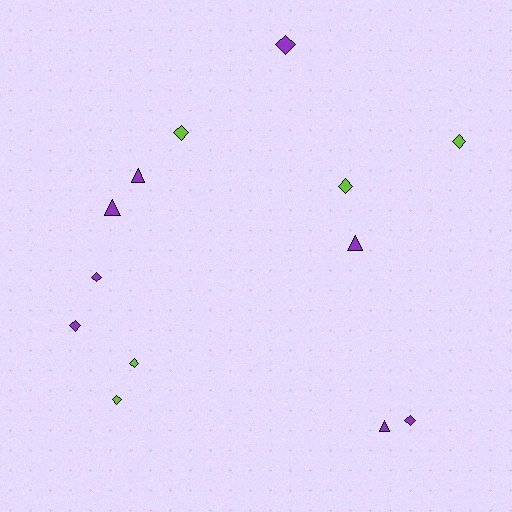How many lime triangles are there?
There are no lime triangles.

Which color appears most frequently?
Purple, with 8 objects.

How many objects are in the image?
There are 13 objects.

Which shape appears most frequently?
Diamond, with 9 objects.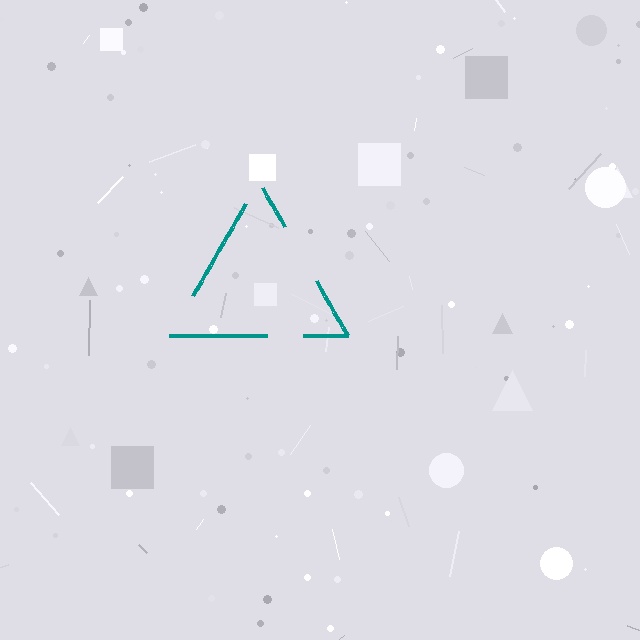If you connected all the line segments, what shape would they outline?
They would outline a triangle.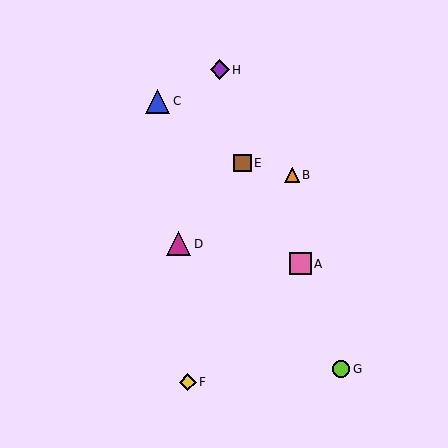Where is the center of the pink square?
The center of the pink square is at (301, 264).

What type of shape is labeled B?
Shape B is an orange triangle.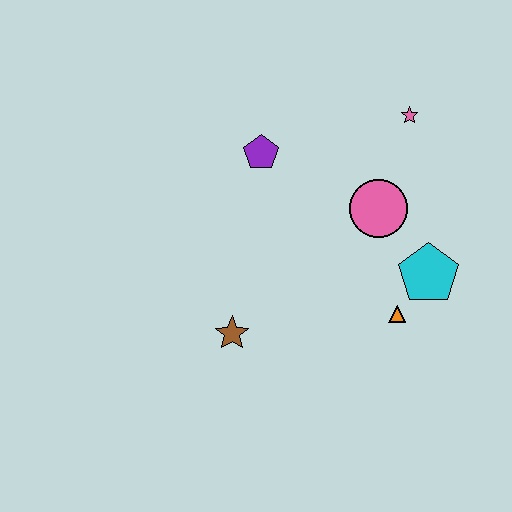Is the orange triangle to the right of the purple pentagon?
Yes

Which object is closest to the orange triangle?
The cyan pentagon is closest to the orange triangle.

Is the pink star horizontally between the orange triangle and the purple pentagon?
No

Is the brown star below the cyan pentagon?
Yes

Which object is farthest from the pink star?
The brown star is farthest from the pink star.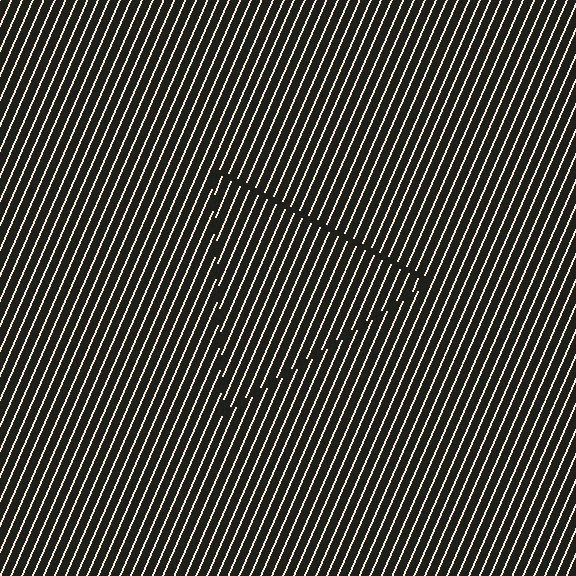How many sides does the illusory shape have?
3 sides — the line-ends trace a triangle.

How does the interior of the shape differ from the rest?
The interior of the shape contains the same grating, shifted by half a period — the contour is defined by the phase discontinuity where line-ends from the inner and outer gratings abut.